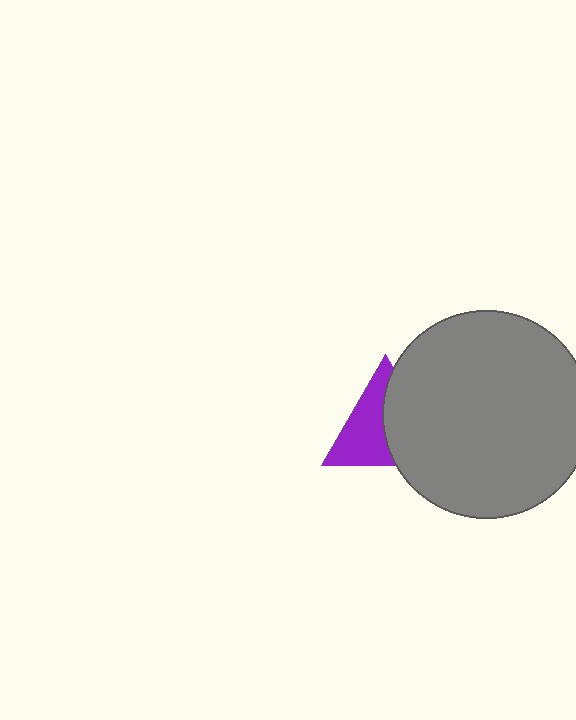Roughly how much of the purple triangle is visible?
About half of it is visible (roughly 51%).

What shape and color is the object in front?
The object in front is a gray circle.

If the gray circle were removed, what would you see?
You would see the complete purple triangle.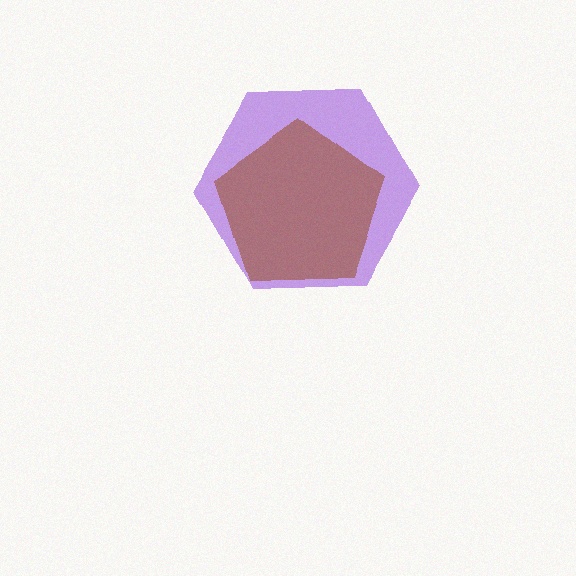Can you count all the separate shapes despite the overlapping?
Yes, there are 2 separate shapes.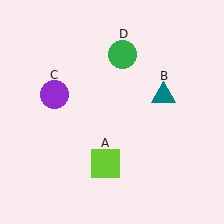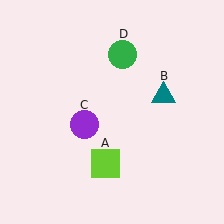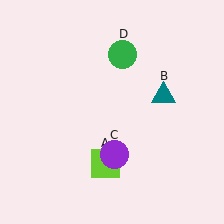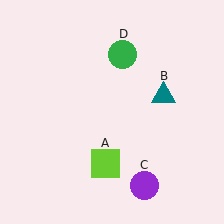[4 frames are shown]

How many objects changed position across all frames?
1 object changed position: purple circle (object C).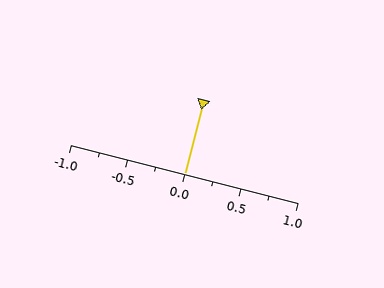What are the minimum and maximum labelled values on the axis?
The axis runs from -1.0 to 1.0.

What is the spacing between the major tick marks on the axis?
The major ticks are spaced 0.5 apart.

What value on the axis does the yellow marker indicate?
The marker indicates approximately 0.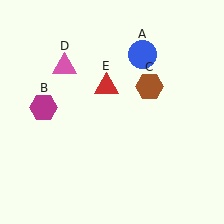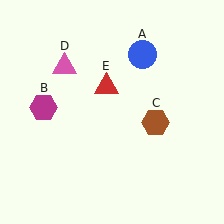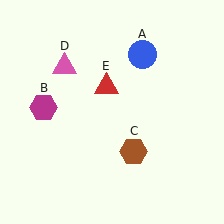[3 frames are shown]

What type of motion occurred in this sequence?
The brown hexagon (object C) rotated clockwise around the center of the scene.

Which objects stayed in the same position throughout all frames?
Blue circle (object A) and magenta hexagon (object B) and pink triangle (object D) and red triangle (object E) remained stationary.